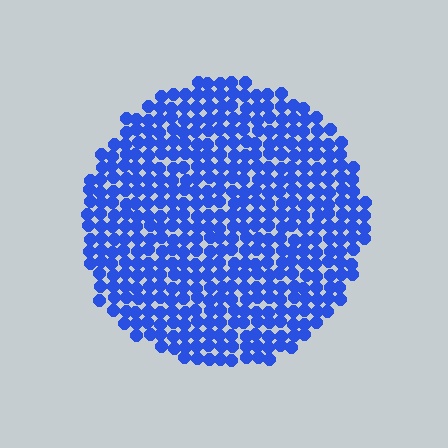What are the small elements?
The small elements are circles.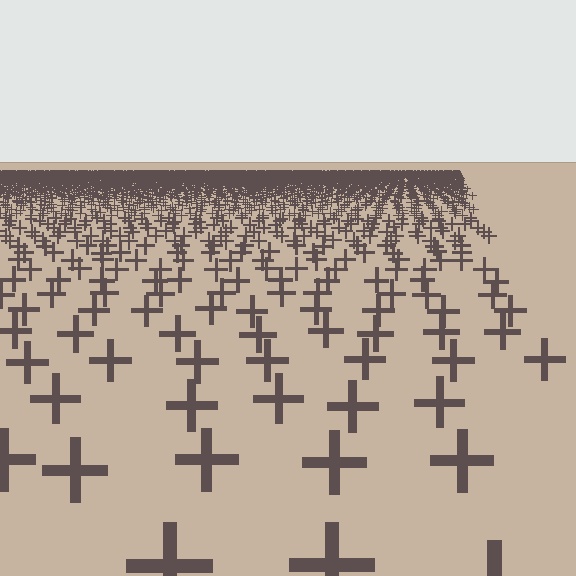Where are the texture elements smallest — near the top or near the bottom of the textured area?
Near the top.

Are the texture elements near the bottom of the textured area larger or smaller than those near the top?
Larger. Near the bottom, elements are closer to the viewer and appear at a bigger on-screen size.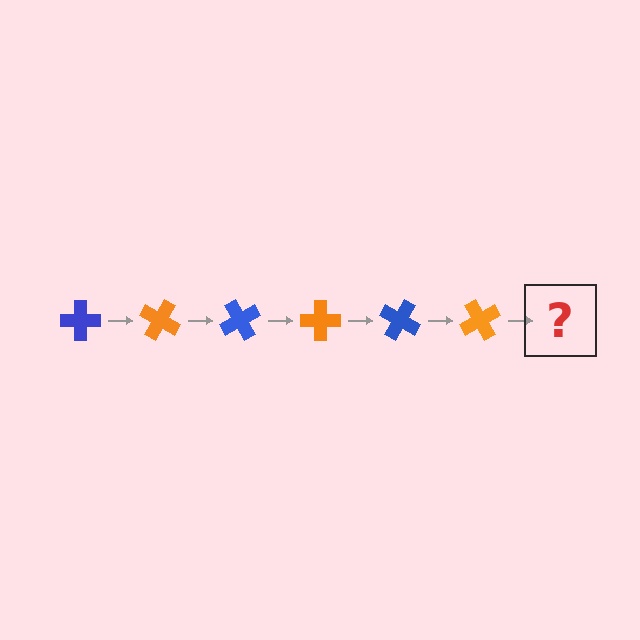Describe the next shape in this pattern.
It should be a blue cross, rotated 180 degrees from the start.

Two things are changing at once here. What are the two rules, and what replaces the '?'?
The two rules are that it rotates 30 degrees each step and the color cycles through blue and orange. The '?' should be a blue cross, rotated 180 degrees from the start.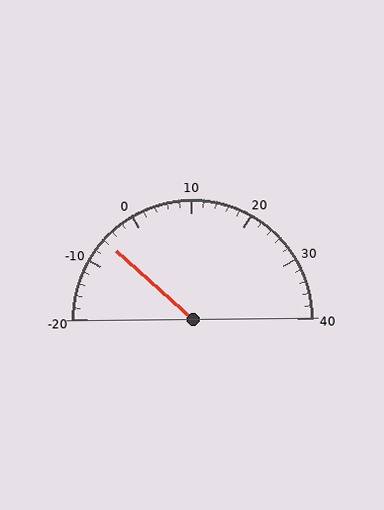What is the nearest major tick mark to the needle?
The nearest major tick mark is -10.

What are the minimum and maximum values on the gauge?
The gauge ranges from -20 to 40.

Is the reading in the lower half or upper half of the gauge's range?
The reading is in the lower half of the range (-20 to 40).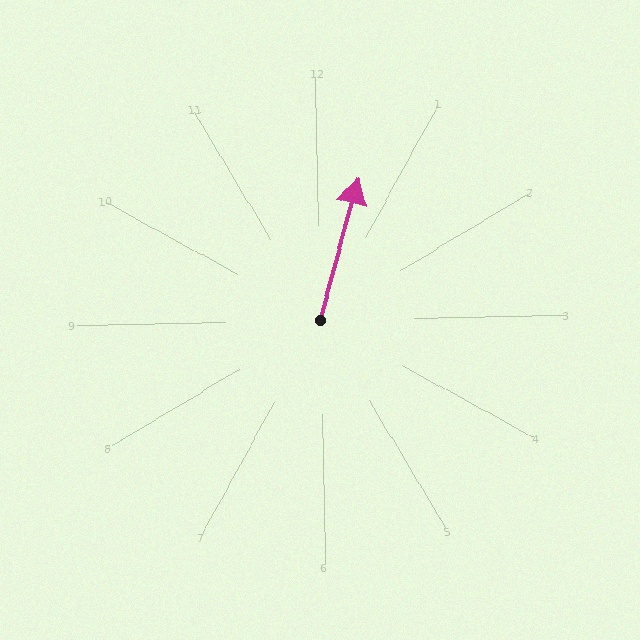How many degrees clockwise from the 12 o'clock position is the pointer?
Approximately 16 degrees.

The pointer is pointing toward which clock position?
Roughly 1 o'clock.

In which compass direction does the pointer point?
North.